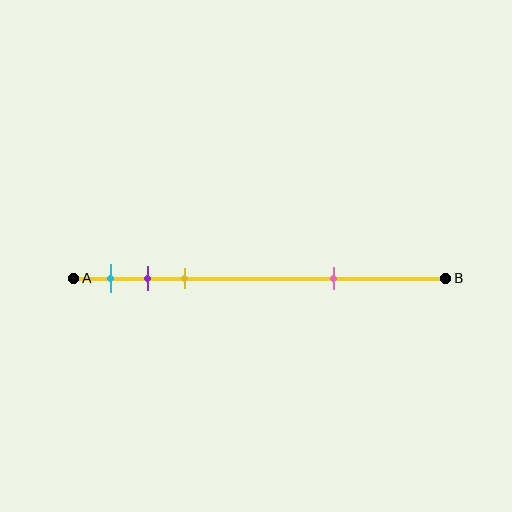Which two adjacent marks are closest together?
The purple and yellow marks are the closest adjacent pair.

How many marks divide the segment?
There are 4 marks dividing the segment.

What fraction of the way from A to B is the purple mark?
The purple mark is approximately 20% (0.2) of the way from A to B.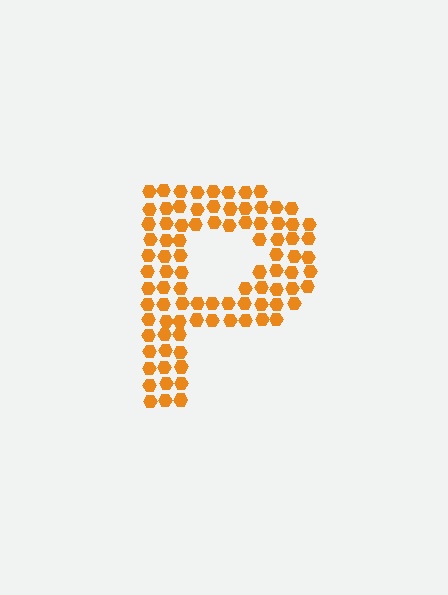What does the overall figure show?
The overall figure shows the letter P.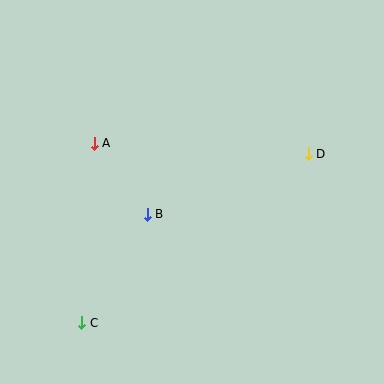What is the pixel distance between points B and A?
The distance between B and A is 88 pixels.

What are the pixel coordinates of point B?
Point B is at (147, 214).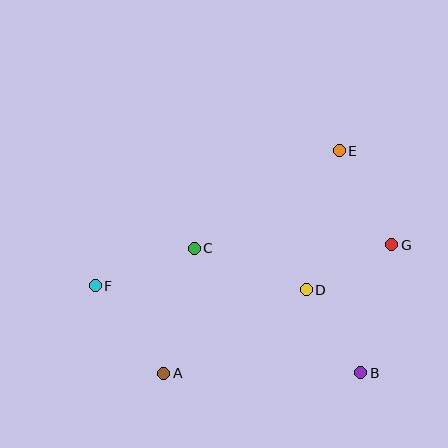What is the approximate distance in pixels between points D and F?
The distance between D and F is approximately 211 pixels.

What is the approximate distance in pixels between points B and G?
The distance between B and G is approximately 132 pixels.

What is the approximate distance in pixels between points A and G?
The distance between A and G is approximately 262 pixels.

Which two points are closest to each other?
Points D and G are closest to each other.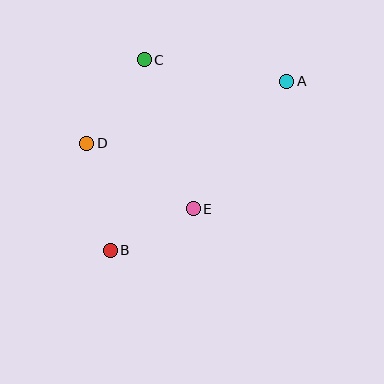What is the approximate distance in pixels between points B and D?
The distance between B and D is approximately 110 pixels.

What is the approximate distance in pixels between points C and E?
The distance between C and E is approximately 157 pixels.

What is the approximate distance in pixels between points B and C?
The distance between B and C is approximately 194 pixels.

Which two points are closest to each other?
Points B and E are closest to each other.